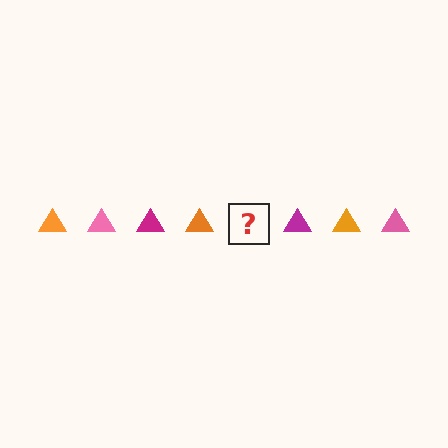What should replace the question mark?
The question mark should be replaced with a pink triangle.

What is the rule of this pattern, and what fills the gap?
The rule is that the pattern cycles through orange, pink, magenta triangles. The gap should be filled with a pink triangle.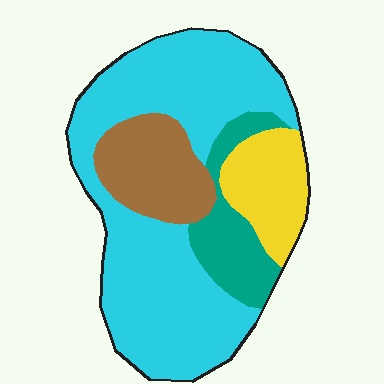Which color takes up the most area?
Cyan, at roughly 60%.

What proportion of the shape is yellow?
Yellow takes up less than a sixth of the shape.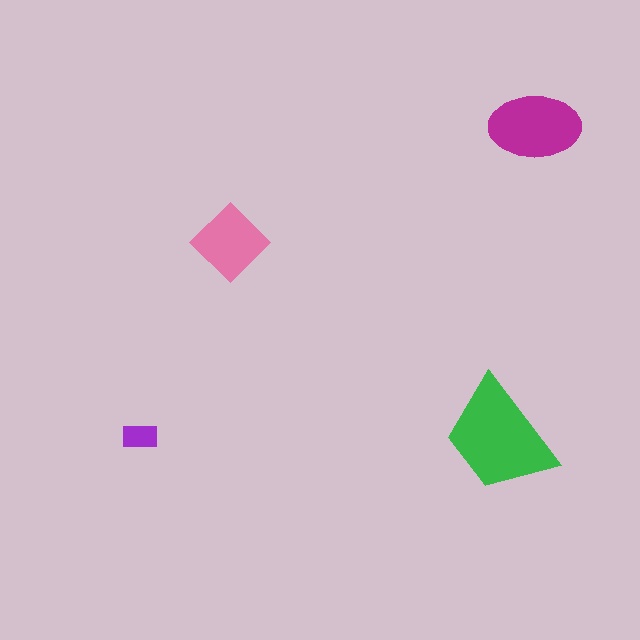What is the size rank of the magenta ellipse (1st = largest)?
2nd.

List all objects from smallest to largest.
The purple rectangle, the pink diamond, the magenta ellipse, the green trapezoid.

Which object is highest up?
The magenta ellipse is topmost.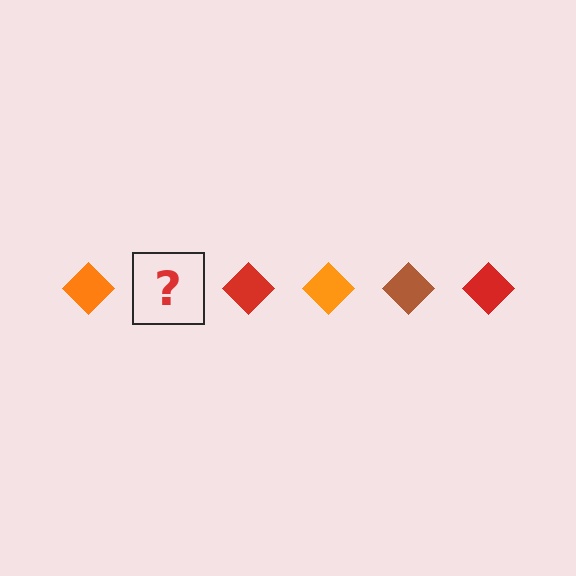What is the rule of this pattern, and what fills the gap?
The rule is that the pattern cycles through orange, brown, red diamonds. The gap should be filled with a brown diamond.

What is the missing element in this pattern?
The missing element is a brown diamond.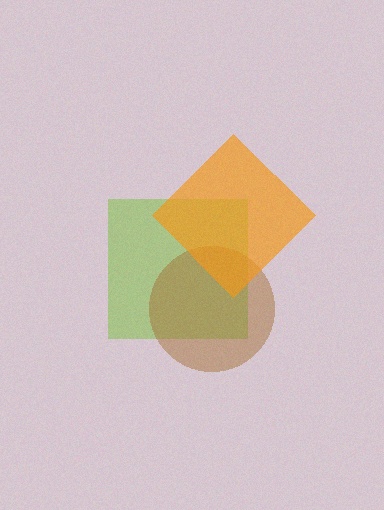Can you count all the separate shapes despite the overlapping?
Yes, there are 3 separate shapes.